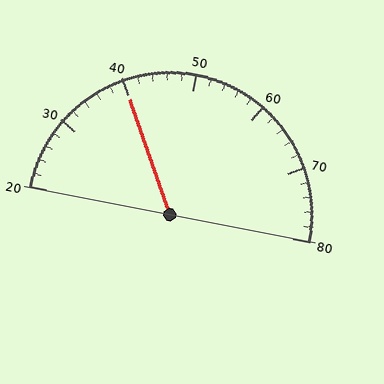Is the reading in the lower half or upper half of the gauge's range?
The reading is in the lower half of the range (20 to 80).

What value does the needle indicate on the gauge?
The needle indicates approximately 40.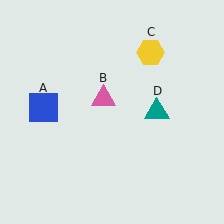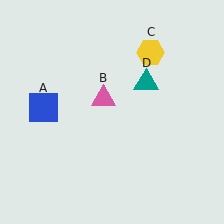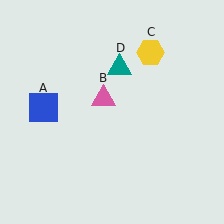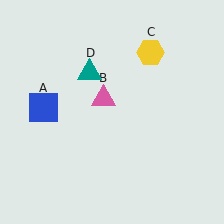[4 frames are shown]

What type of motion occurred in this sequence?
The teal triangle (object D) rotated counterclockwise around the center of the scene.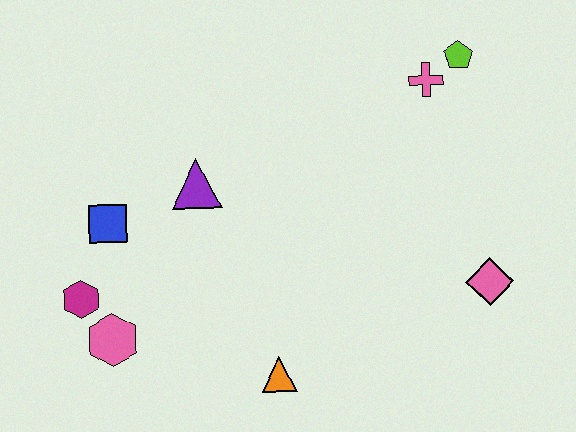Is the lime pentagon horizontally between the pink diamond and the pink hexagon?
Yes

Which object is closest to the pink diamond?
The pink cross is closest to the pink diamond.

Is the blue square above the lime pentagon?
No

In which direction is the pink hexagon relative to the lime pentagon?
The pink hexagon is to the left of the lime pentagon.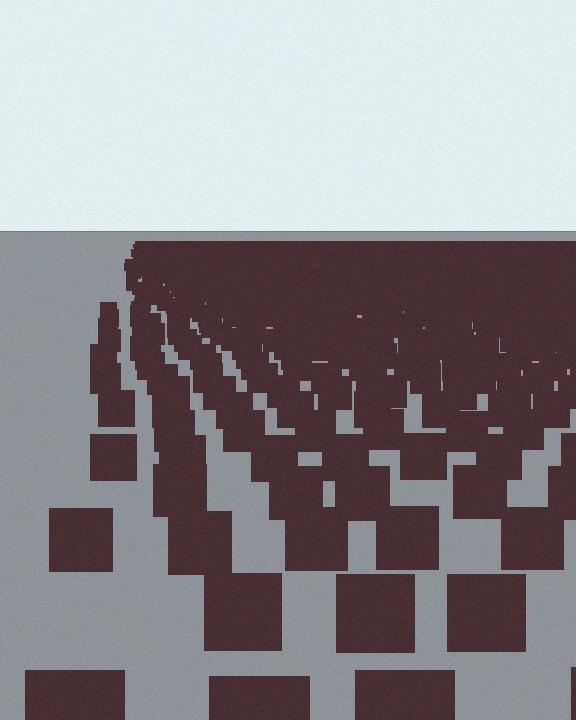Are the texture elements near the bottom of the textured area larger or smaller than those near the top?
Larger. Near the bottom, elements are closer to the viewer and appear at a bigger on-screen size.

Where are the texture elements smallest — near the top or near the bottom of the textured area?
Near the top.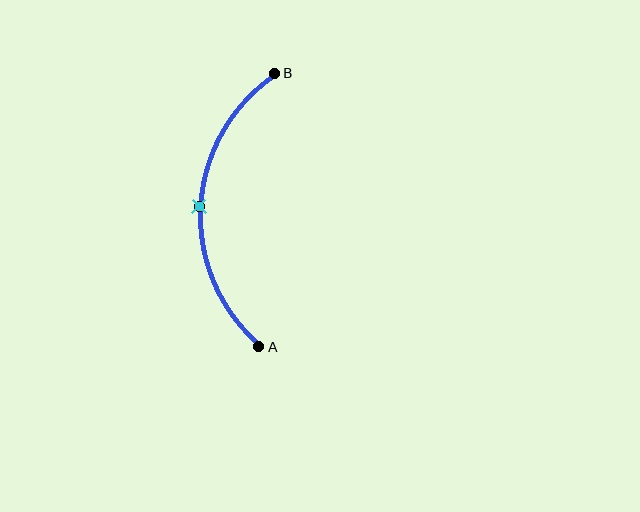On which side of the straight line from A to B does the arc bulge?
The arc bulges to the left of the straight line connecting A and B.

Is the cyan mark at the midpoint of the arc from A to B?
Yes. The cyan mark lies on the arc at equal arc-length from both A and B — it is the arc midpoint.